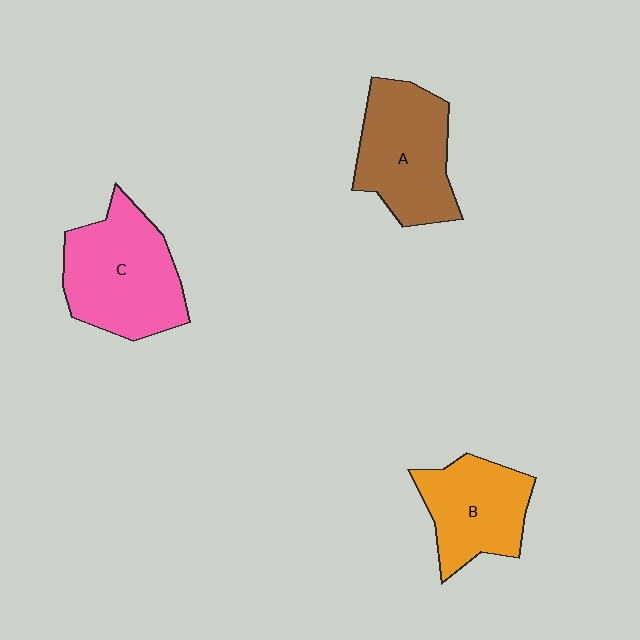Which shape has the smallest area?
Shape B (orange).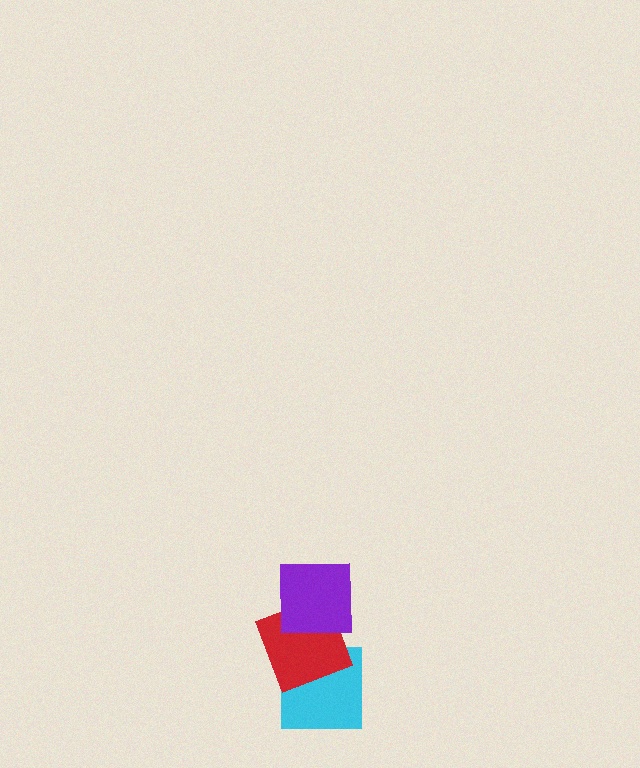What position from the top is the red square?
The red square is 2nd from the top.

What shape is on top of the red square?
The purple square is on top of the red square.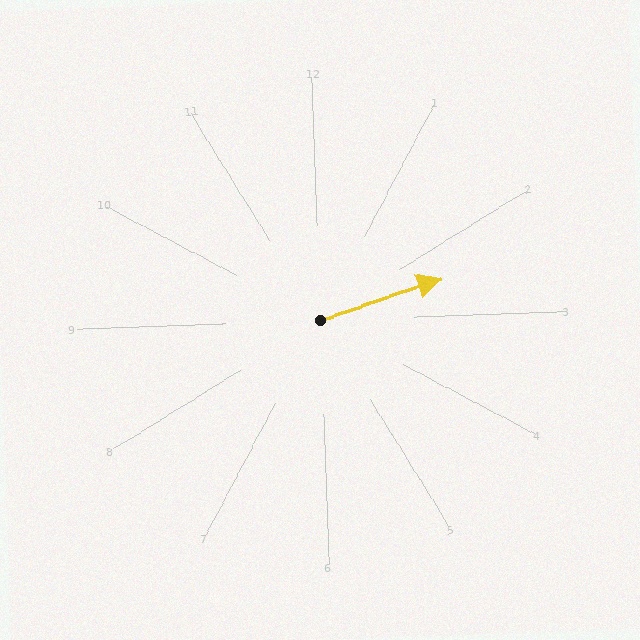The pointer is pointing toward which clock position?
Roughly 2 o'clock.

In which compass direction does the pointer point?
East.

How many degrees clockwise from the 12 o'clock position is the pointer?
Approximately 73 degrees.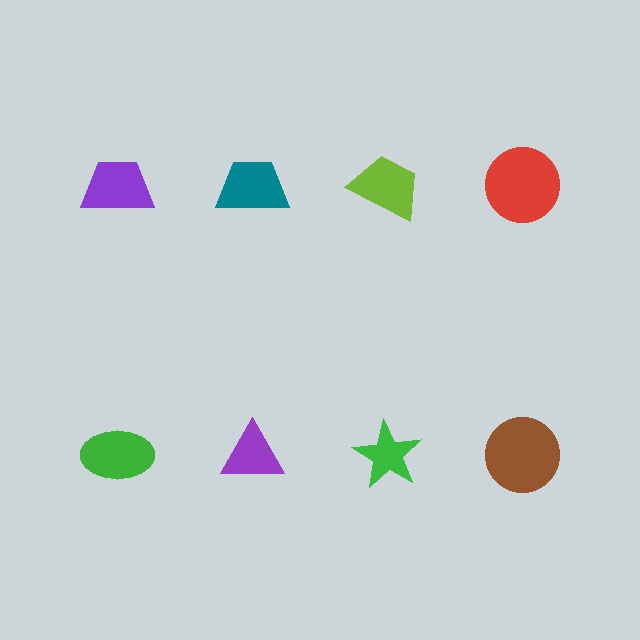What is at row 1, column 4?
A red circle.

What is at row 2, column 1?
A green ellipse.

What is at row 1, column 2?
A teal trapezoid.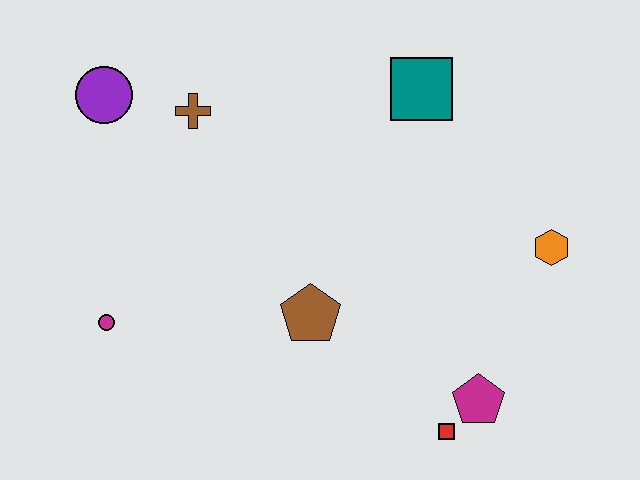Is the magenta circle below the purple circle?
Yes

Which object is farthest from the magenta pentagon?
The purple circle is farthest from the magenta pentagon.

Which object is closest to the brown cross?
The purple circle is closest to the brown cross.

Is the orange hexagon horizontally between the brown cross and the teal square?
No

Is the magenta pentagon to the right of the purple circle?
Yes